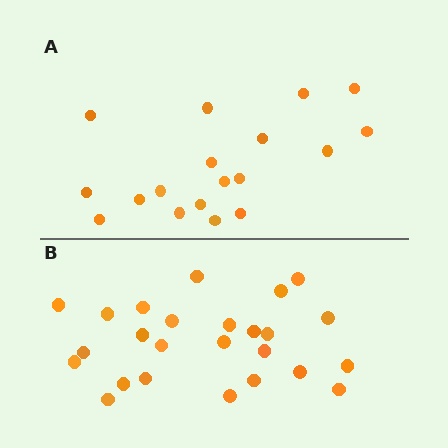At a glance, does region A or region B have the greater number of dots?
Region B (the bottom region) has more dots.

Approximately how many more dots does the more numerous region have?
Region B has roughly 8 or so more dots than region A.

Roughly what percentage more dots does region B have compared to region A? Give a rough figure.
About 40% more.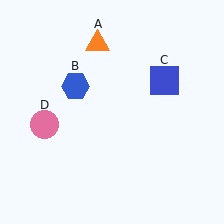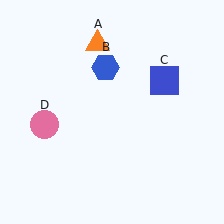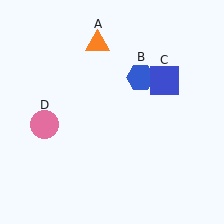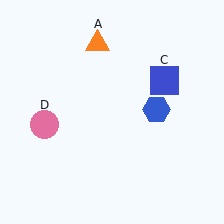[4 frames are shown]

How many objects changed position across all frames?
1 object changed position: blue hexagon (object B).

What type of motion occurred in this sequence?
The blue hexagon (object B) rotated clockwise around the center of the scene.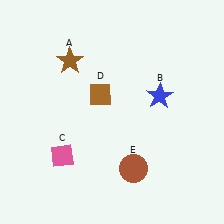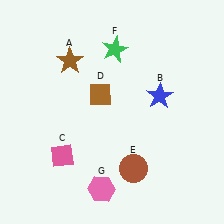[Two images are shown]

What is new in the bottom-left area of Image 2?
A pink hexagon (G) was added in the bottom-left area of Image 2.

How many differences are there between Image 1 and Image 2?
There are 2 differences between the two images.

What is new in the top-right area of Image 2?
A green star (F) was added in the top-right area of Image 2.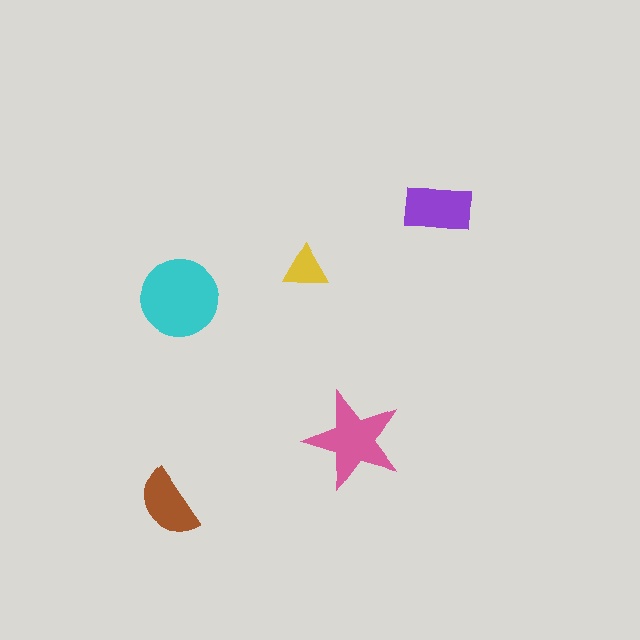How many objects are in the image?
There are 5 objects in the image.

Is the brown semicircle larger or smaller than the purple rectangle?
Smaller.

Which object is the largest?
The cyan circle.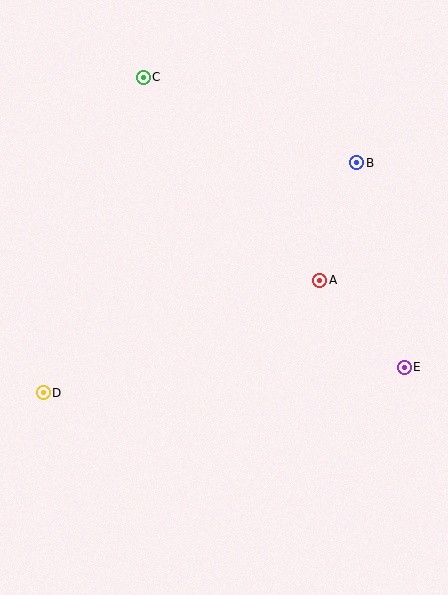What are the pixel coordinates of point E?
Point E is at (404, 367).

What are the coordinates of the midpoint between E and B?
The midpoint between E and B is at (380, 265).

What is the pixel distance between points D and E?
The distance between D and E is 361 pixels.